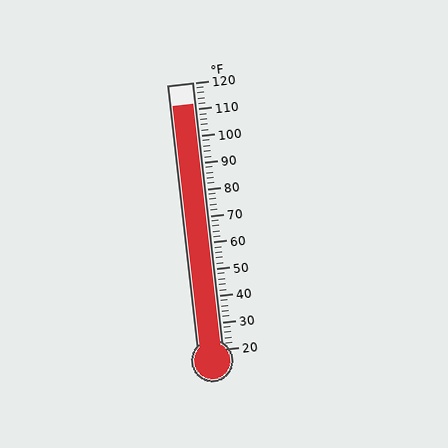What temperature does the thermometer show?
The thermometer shows approximately 112°F.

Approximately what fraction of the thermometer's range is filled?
The thermometer is filled to approximately 90% of its range.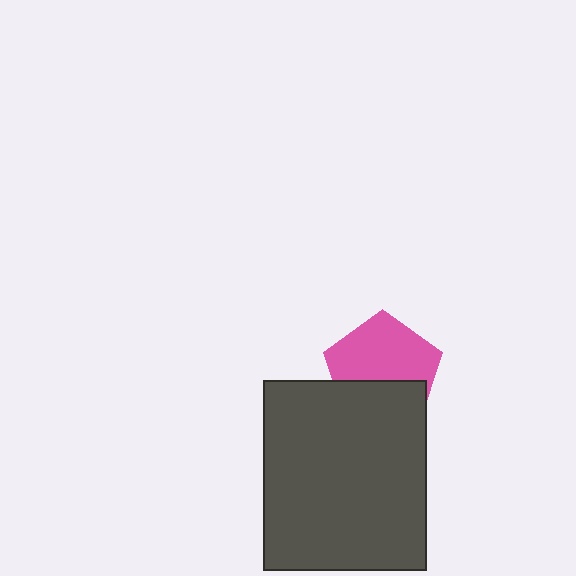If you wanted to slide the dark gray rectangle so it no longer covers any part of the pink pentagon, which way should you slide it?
Slide it down — that is the most direct way to separate the two shapes.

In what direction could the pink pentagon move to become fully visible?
The pink pentagon could move up. That would shift it out from behind the dark gray rectangle entirely.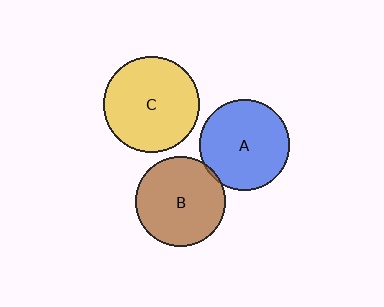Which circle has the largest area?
Circle C (yellow).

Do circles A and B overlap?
Yes.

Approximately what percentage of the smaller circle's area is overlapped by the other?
Approximately 5%.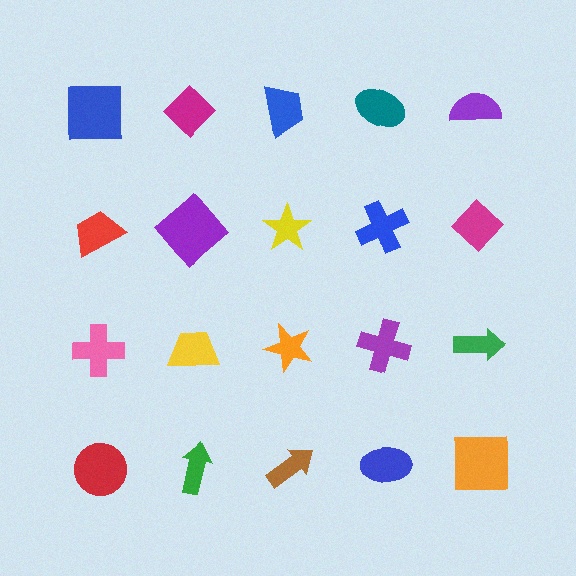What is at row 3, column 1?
A pink cross.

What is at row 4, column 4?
A blue ellipse.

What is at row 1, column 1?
A blue square.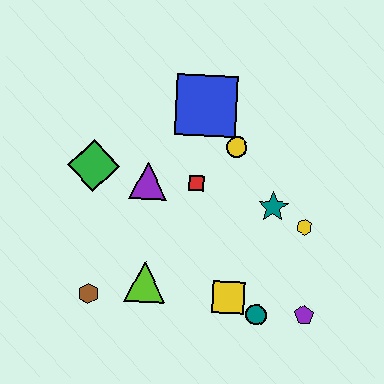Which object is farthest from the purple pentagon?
The green diamond is farthest from the purple pentagon.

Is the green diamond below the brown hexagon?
No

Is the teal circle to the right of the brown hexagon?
Yes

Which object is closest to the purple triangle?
The red square is closest to the purple triangle.